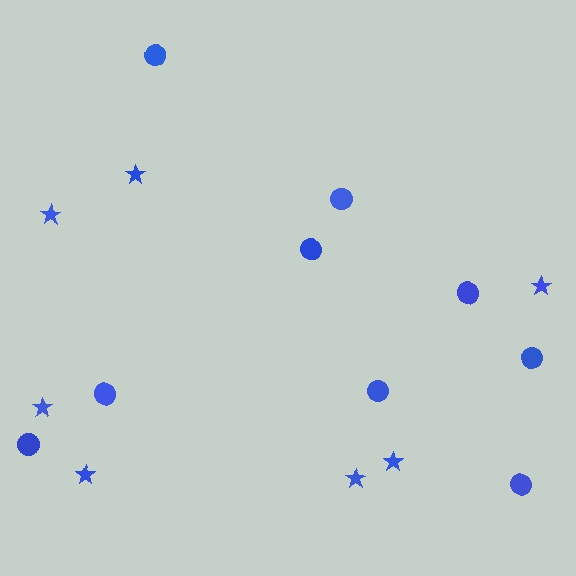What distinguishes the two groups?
There are 2 groups: one group of stars (7) and one group of circles (9).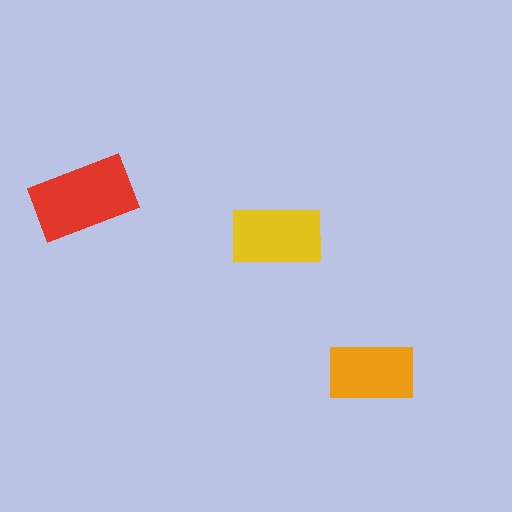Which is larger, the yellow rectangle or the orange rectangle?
The yellow one.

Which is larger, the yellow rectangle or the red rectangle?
The red one.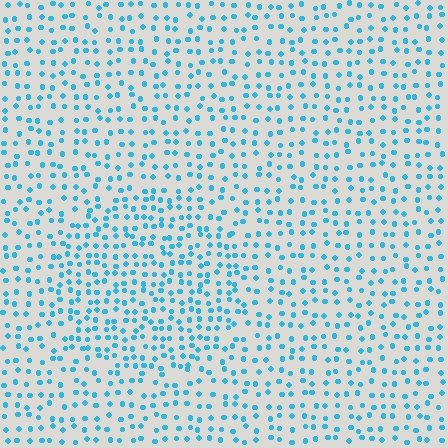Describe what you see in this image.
The image contains small cyan elements arranged at two different densities. A circle-shaped region is visible where the elements are more densely packed than the surrounding area.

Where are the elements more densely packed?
The elements are more densely packed inside the circle boundary.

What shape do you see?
I see a circle.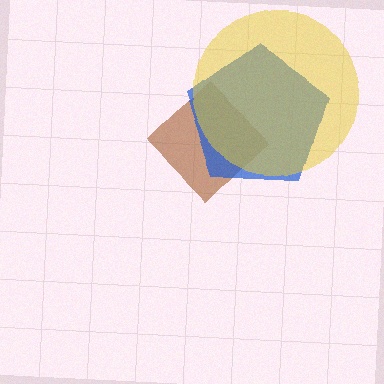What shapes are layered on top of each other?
The layered shapes are: a brown diamond, a blue pentagon, a yellow circle.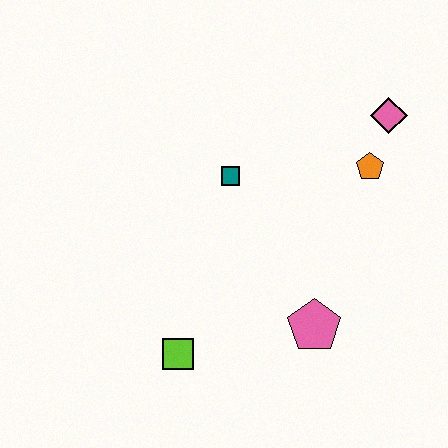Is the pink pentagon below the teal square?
Yes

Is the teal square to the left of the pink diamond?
Yes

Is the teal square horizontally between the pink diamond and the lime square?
Yes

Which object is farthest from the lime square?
The pink diamond is farthest from the lime square.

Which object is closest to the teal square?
The orange pentagon is closest to the teal square.